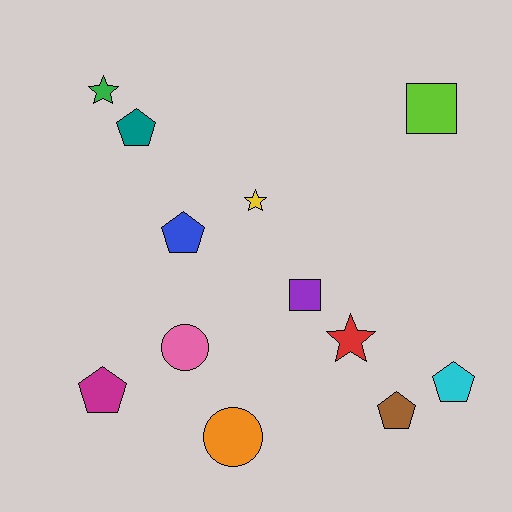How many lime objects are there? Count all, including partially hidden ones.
There is 1 lime object.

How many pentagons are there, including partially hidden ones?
There are 5 pentagons.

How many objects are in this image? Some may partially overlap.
There are 12 objects.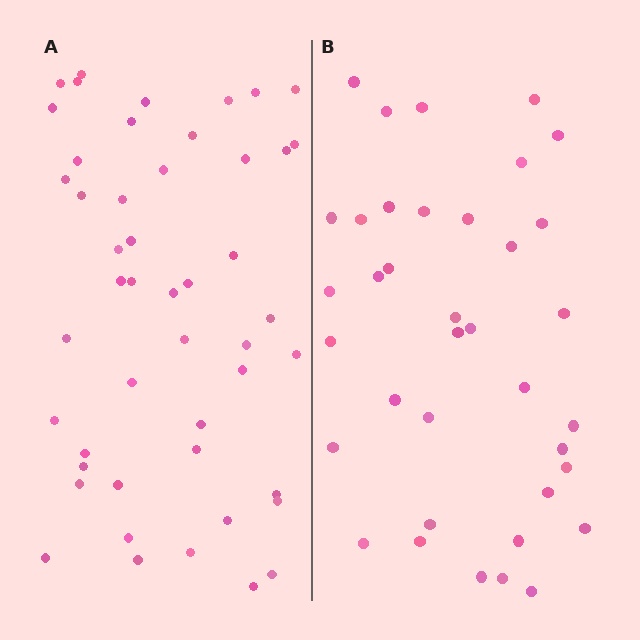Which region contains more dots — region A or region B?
Region A (the left region) has more dots.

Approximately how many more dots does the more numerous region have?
Region A has roughly 12 or so more dots than region B.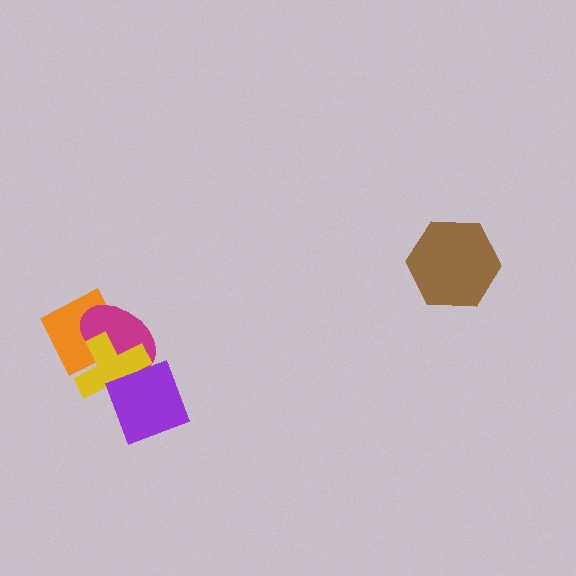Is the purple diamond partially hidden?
No, no other shape covers it.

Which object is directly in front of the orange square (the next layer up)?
The magenta ellipse is directly in front of the orange square.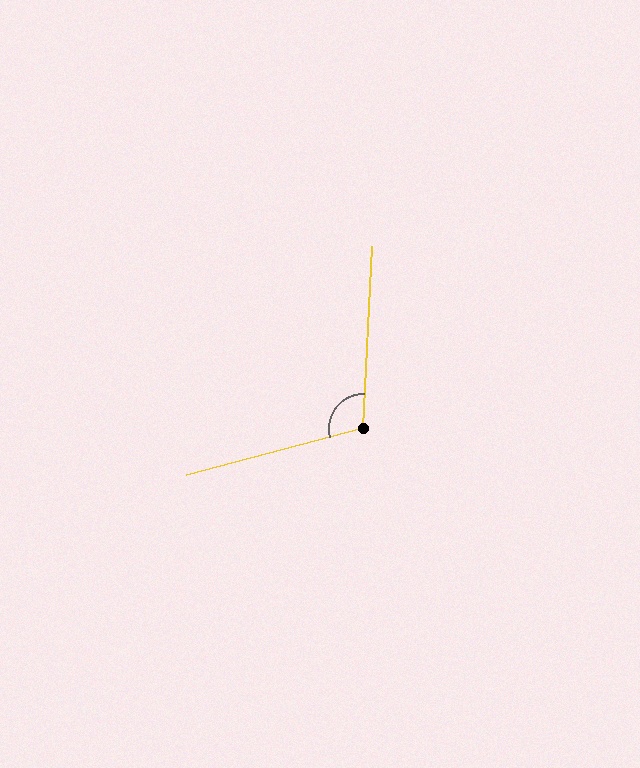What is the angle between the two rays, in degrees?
Approximately 107 degrees.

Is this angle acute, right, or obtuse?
It is obtuse.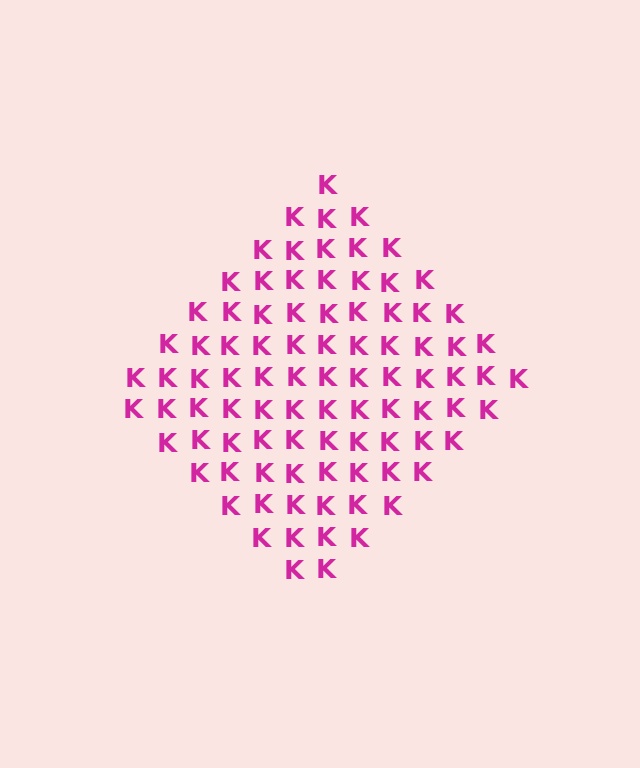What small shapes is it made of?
It is made of small letter K's.